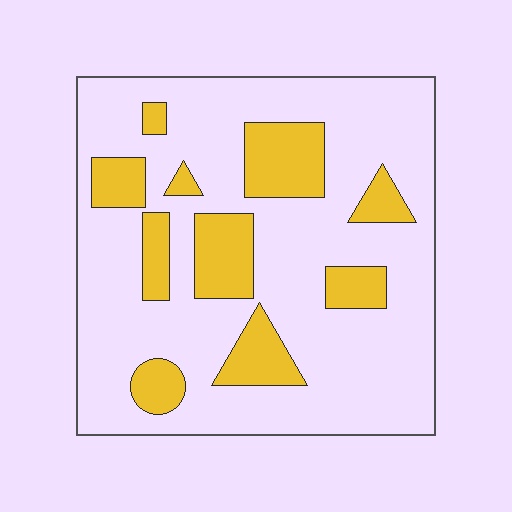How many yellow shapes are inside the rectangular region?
10.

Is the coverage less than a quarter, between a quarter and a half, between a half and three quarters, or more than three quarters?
Less than a quarter.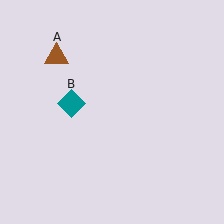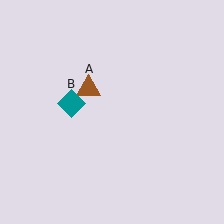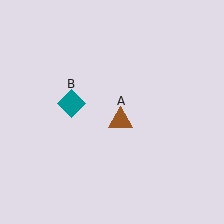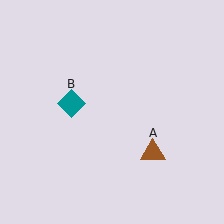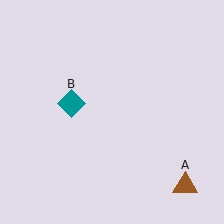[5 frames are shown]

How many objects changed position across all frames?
1 object changed position: brown triangle (object A).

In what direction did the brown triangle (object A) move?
The brown triangle (object A) moved down and to the right.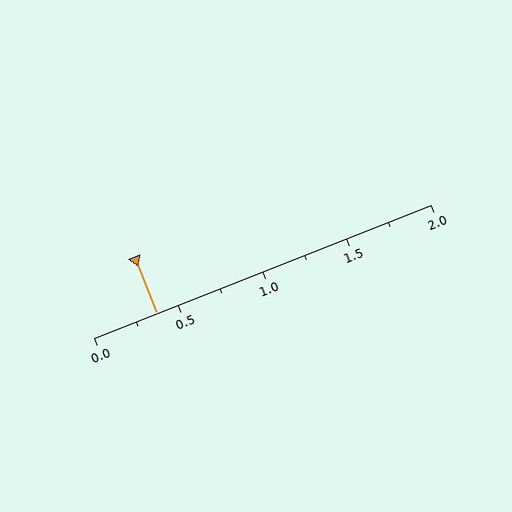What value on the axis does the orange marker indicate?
The marker indicates approximately 0.38.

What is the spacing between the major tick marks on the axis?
The major ticks are spaced 0.5 apart.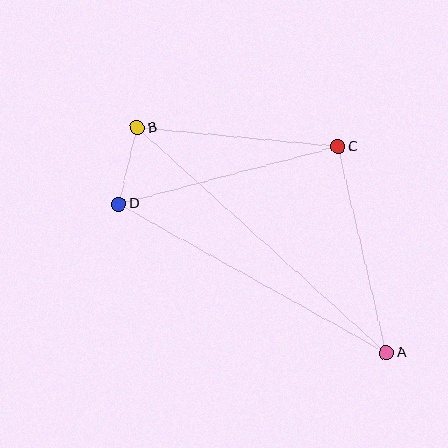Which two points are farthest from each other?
Points A and B are farthest from each other.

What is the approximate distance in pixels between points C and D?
The distance between C and D is approximately 226 pixels.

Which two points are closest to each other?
Points B and D are closest to each other.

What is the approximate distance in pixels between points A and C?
The distance between A and C is approximately 212 pixels.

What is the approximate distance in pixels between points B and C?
The distance between B and C is approximately 202 pixels.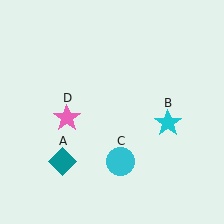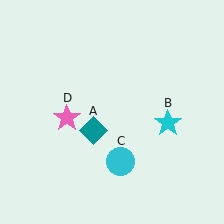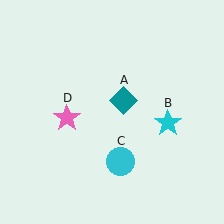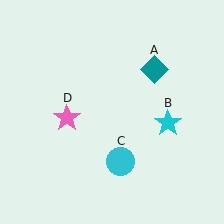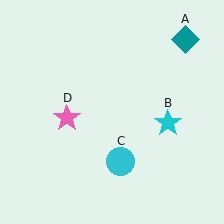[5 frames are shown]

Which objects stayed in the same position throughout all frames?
Cyan star (object B) and cyan circle (object C) and pink star (object D) remained stationary.